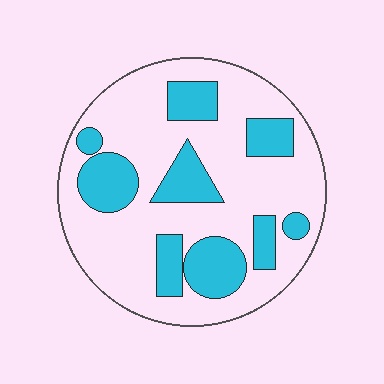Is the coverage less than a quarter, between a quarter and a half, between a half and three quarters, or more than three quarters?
Between a quarter and a half.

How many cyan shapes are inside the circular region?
9.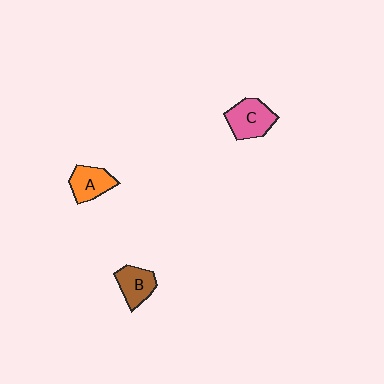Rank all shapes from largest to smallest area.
From largest to smallest: C (pink), A (orange), B (brown).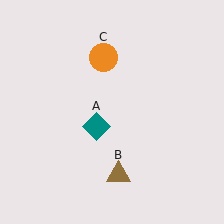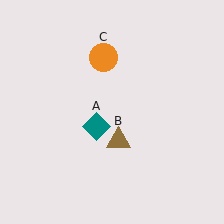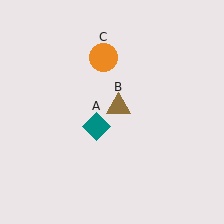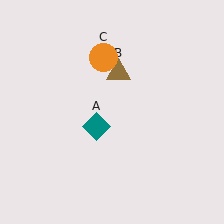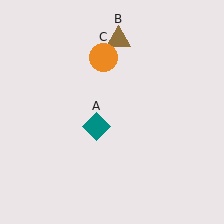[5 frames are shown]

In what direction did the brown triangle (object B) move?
The brown triangle (object B) moved up.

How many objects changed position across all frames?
1 object changed position: brown triangle (object B).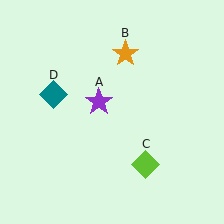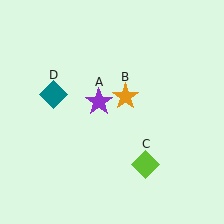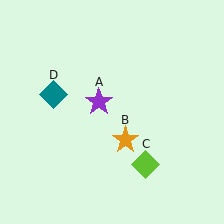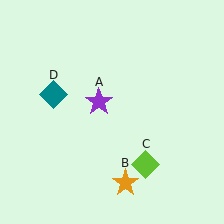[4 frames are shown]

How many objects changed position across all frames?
1 object changed position: orange star (object B).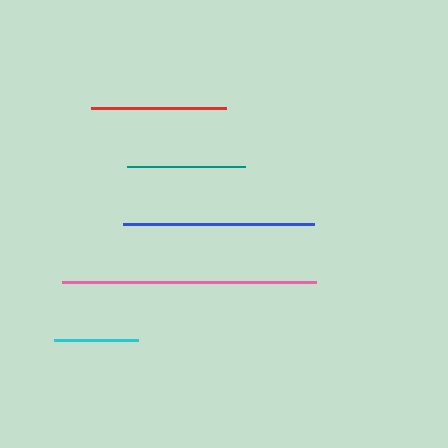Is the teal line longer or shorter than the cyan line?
The teal line is longer than the cyan line.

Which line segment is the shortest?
The cyan line is the shortest at approximately 84 pixels.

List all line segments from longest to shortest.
From longest to shortest: pink, blue, red, teal, cyan.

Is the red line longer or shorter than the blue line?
The blue line is longer than the red line.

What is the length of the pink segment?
The pink segment is approximately 253 pixels long.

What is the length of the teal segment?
The teal segment is approximately 118 pixels long.